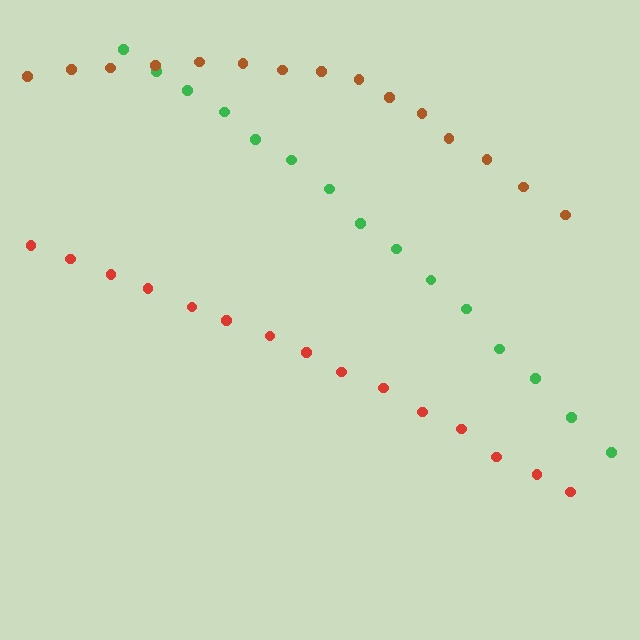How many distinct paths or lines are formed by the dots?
There are 3 distinct paths.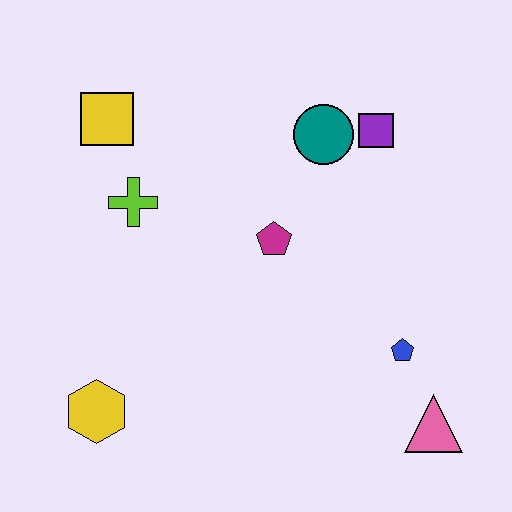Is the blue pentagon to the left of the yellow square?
No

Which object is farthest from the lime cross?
The pink triangle is farthest from the lime cross.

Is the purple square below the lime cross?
No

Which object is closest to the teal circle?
The purple square is closest to the teal circle.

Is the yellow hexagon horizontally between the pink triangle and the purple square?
No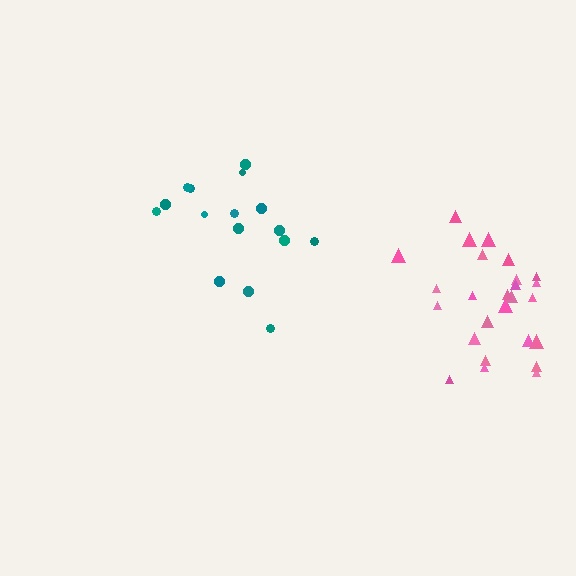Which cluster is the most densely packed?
Pink.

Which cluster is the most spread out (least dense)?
Teal.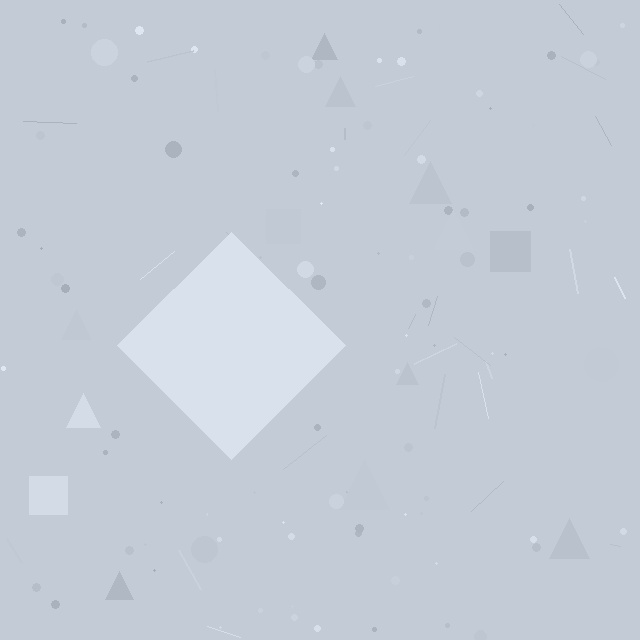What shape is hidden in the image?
A diamond is hidden in the image.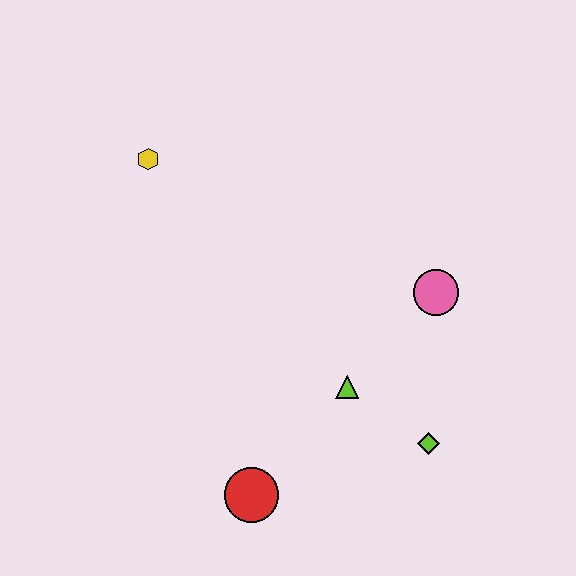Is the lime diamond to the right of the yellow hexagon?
Yes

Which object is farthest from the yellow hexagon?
The lime diamond is farthest from the yellow hexagon.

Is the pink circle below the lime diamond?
No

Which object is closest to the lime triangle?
The lime diamond is closest to the lime triangle.